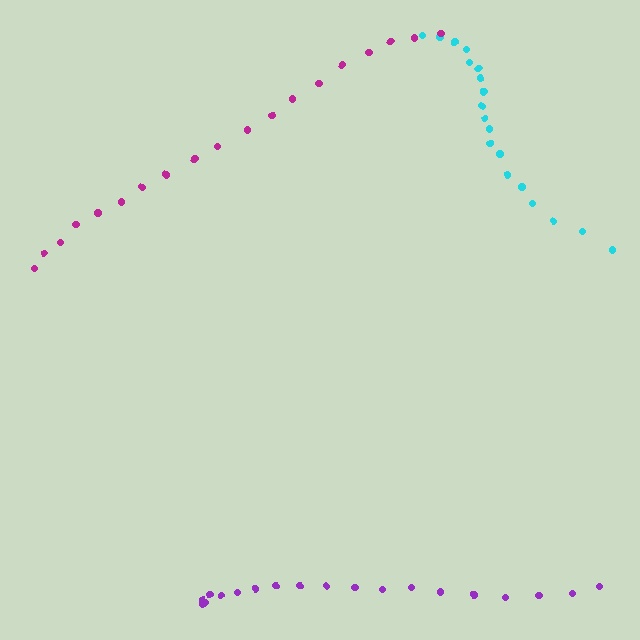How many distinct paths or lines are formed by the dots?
There are 3 distinct paths.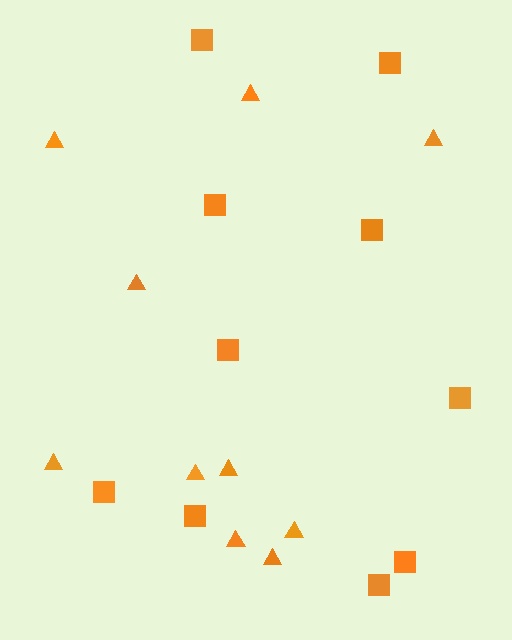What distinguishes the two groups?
There are 2 groups: one group of squares (10) and one group of triangles (10).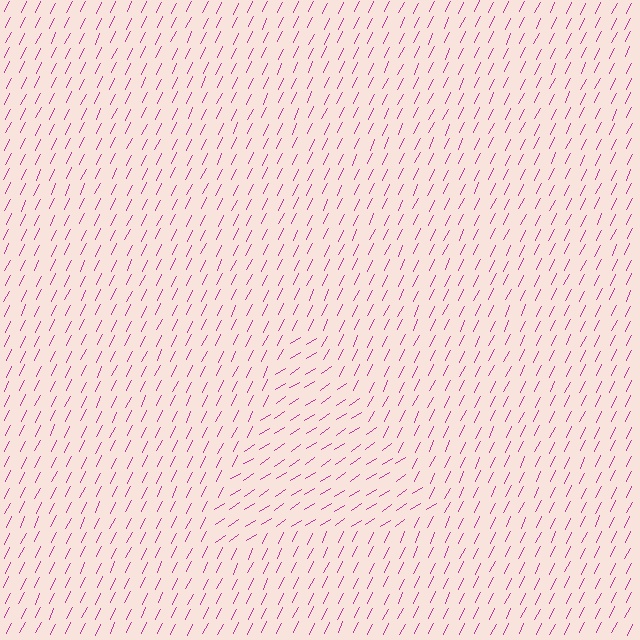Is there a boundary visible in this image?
Yes, there is a texture boundary formed by a change in line orientation.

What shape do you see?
I see a triangle.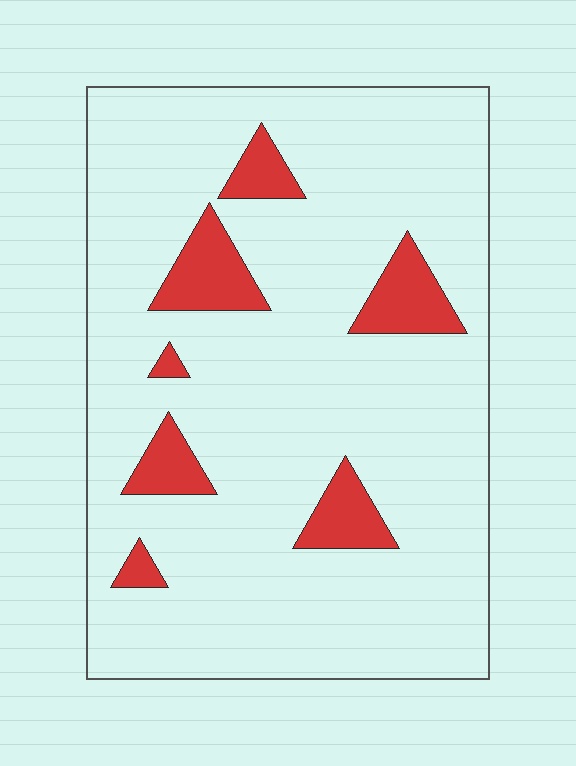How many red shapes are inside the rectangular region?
7.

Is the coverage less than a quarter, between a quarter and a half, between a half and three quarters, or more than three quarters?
Less than a quarter.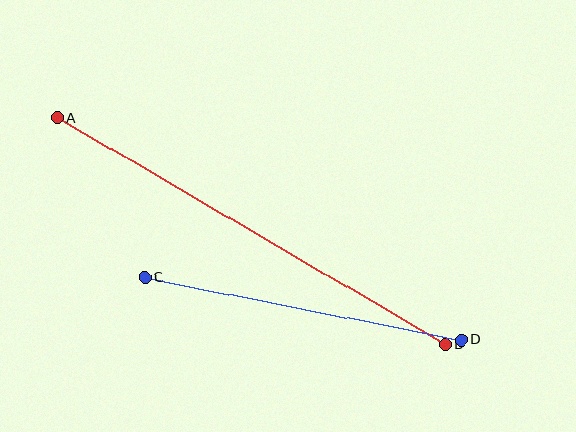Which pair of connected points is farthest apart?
Points A and B are farthest apart.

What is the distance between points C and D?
The distance is approximately 323 pixels.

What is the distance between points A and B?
The distance is approximately 449 pixels.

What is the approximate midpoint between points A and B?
The midpoint is at approximately (251, 231) pixels.